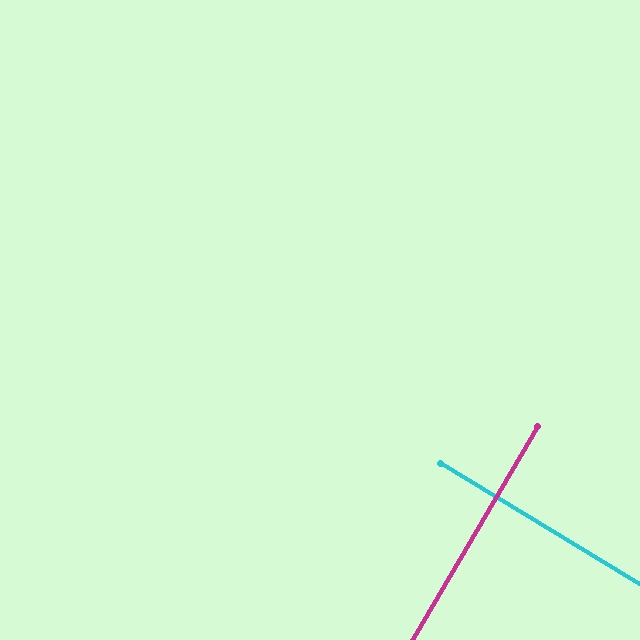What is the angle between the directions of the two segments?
Approximately 89 degrees.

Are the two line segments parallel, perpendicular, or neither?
Perpendicular — they meet at approximately 89°.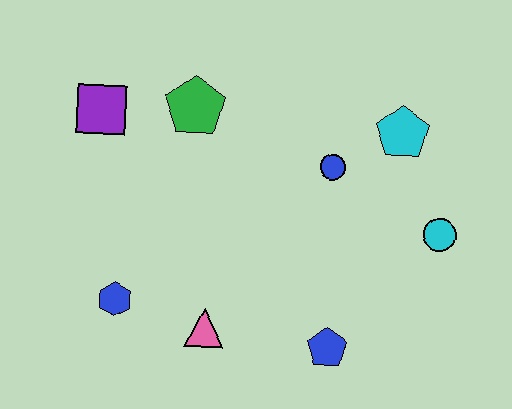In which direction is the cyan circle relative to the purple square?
The cyan circle is to the right of the purple square.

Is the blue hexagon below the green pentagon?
Yes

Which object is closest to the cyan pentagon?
The blue circle is closest to the cyan pentagon.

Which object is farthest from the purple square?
The cyan circle is farthest from the purple square.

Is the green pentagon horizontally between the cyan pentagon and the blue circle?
No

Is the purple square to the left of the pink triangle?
Yes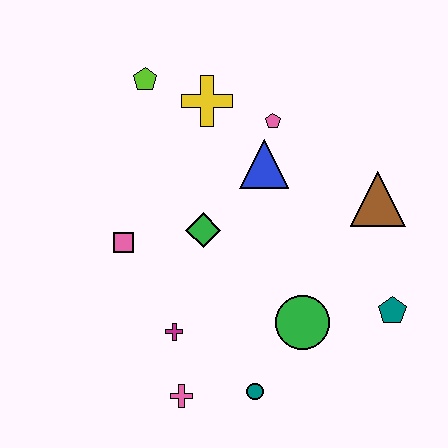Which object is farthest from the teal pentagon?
The lime pentagon is farthest from the teal pentagon.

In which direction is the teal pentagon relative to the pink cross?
The teal pentagon is to the right of the pink cross.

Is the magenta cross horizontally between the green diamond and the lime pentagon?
Yes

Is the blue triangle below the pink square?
No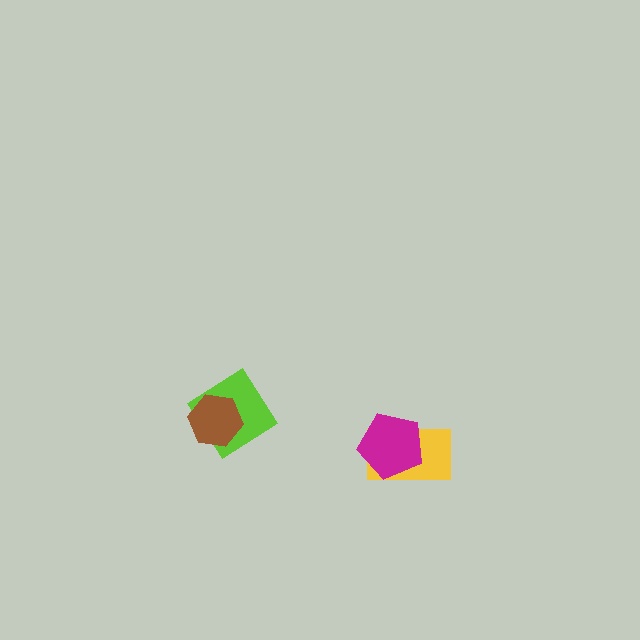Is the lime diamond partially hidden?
Yes, it is partially covered by another shape.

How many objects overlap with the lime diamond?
1 object overlaps with the lime diamond.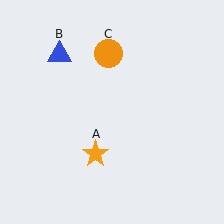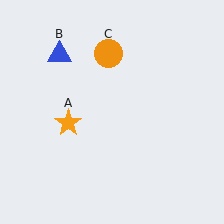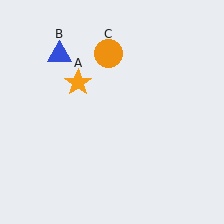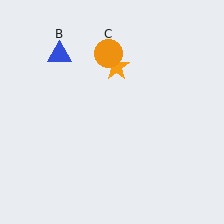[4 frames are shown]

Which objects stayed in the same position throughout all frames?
Blue triangle (object B) and orange circle (object C) remained stationary.